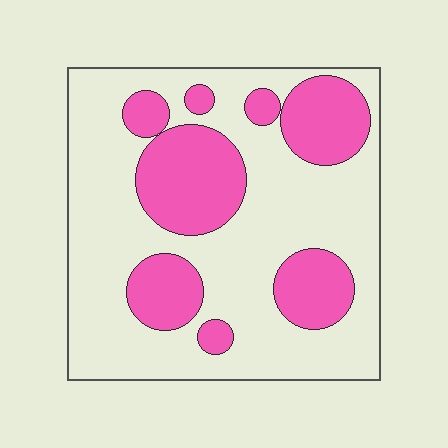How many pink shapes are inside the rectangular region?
8.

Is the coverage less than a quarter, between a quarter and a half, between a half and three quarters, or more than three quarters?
Between a quarter and a half.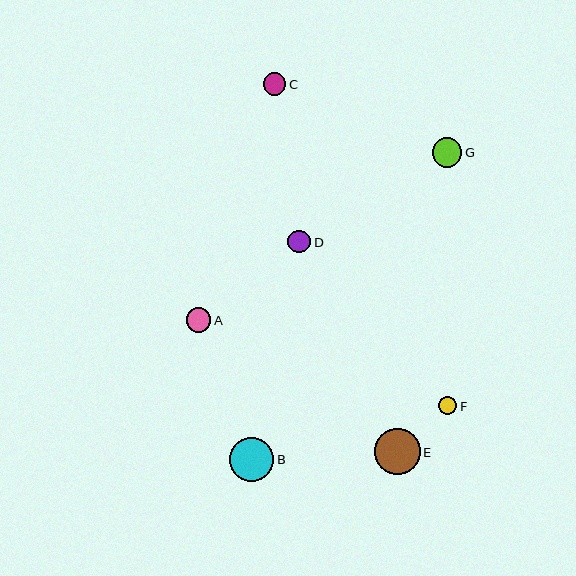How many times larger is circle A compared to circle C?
Circle A is approximately 1.1 times the size of circle C.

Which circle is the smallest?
Circle F is the smallest with a size of approximately 18 pixels.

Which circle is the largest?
Circle E is the largest with a size of approximately 46 pixels.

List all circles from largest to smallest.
From largest to smallest: E, B, G, A, D, C, F.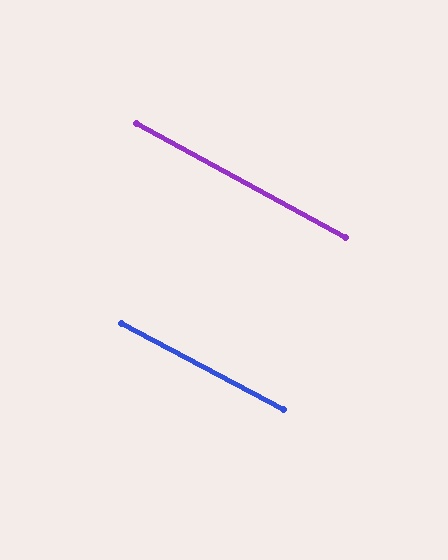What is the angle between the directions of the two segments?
Approximately 1 degree.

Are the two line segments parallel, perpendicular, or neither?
Parallel — their directions differ by only 0.7°.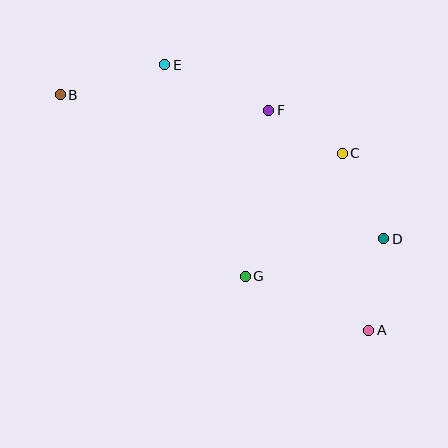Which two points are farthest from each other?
Points A and B are farthest from each other.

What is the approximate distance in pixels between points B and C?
The distance between B and C is approximately 288 pixels.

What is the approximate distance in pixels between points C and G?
The distance between C and G is approximately 157 pixels.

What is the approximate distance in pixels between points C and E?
The distance between C and E is approximately 198 pixels.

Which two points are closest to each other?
Points C and F are closest to each other.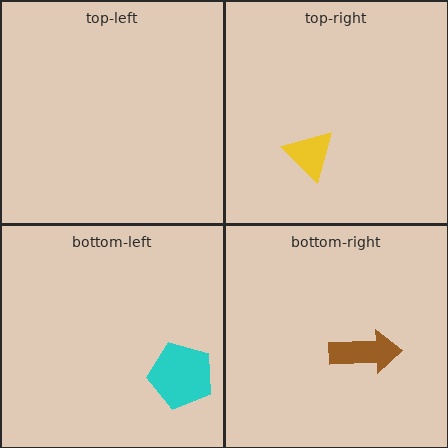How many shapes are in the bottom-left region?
1.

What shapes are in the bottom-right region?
The brown arrow.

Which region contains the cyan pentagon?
The bottom-left region.